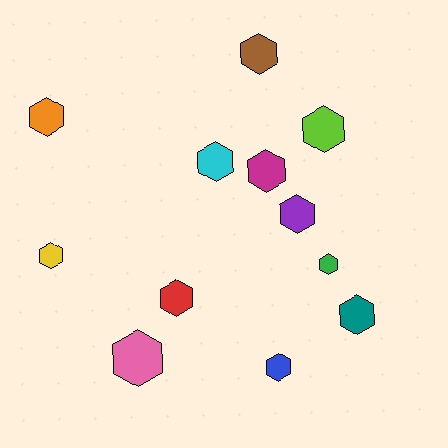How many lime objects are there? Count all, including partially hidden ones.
There is 1 lime object.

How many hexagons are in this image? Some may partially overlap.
There are 12 hexagons.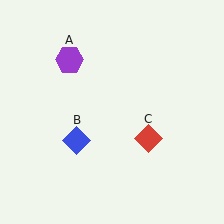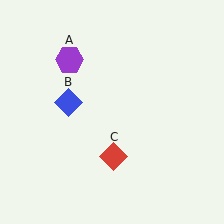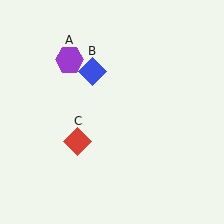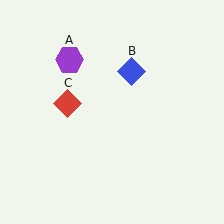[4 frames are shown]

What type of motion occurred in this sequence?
The blue diamond (object B), red diamond (object C) rotated clockwise around the center of the scene.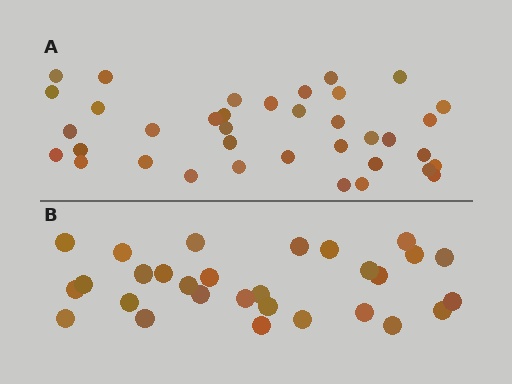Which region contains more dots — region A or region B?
Region A (the top region) has more dots.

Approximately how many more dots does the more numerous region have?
Region A has roughly 8 or so more dots than region B.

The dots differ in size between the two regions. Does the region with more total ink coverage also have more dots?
No. Region B has more total ink coverage because its dots are larger, but region A actually contains more individual dots. Total area can be misleading — the number of items is what matters here.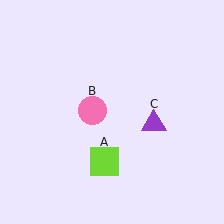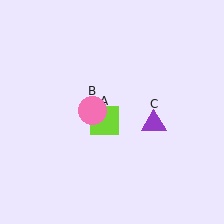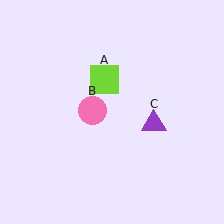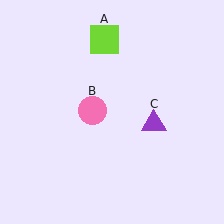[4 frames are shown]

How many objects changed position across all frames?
1 object changed position: lime square (object A).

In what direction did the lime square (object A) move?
The lime square (object A) moved up.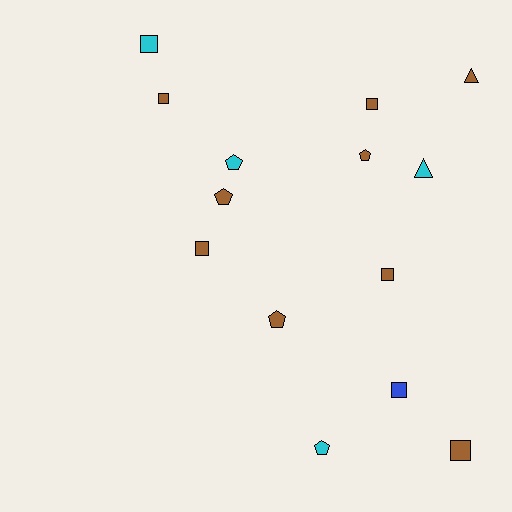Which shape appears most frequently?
Square, with 7 objects.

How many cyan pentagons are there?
There are 2 cyan pentagons.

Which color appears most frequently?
Brown, with 9 objects.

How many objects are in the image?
There are 14 objects.